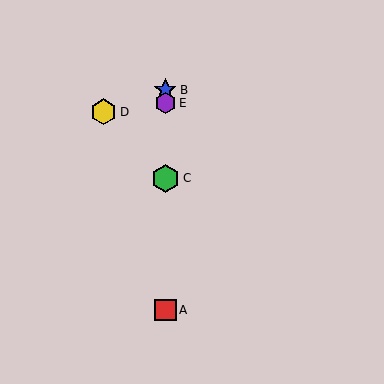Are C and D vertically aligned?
No, C is at x≈165 and D is at x≈104.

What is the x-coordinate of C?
Object C is at x≈165.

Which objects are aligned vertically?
Objects A, B, C, E are aligned vertically.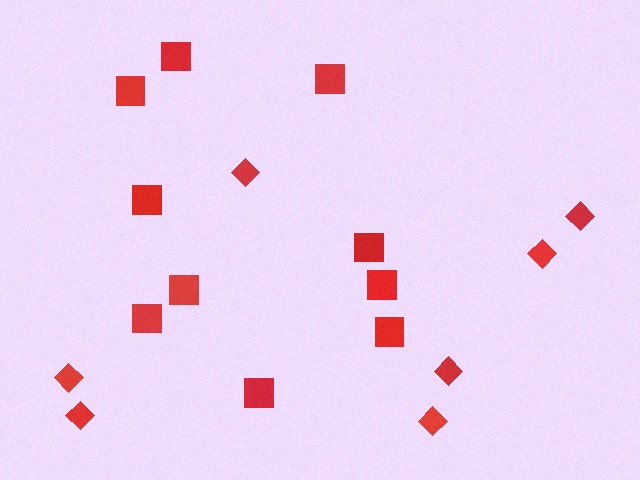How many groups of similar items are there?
There are 2 groups: one group of diamonds (7) and one group of squares (10).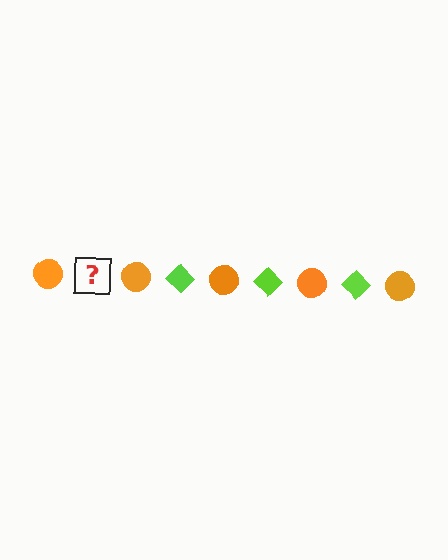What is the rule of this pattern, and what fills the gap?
The rule is that the pattern alternates between orange circle and lime diamond. The gap should be filled with a lime diamond.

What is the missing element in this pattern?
The missing element is a lime diamond.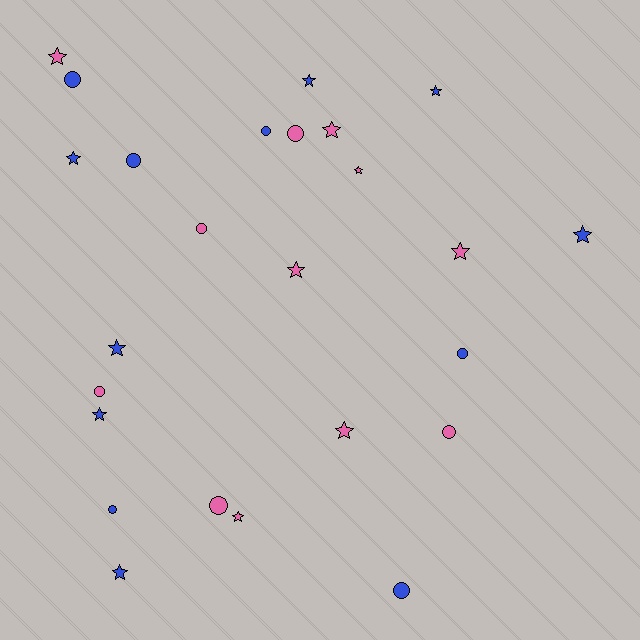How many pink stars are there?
There are 7 pink stars.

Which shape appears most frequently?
Star, with 14 objects.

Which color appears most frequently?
Blue, with 13 objects.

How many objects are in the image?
There are 25 objects.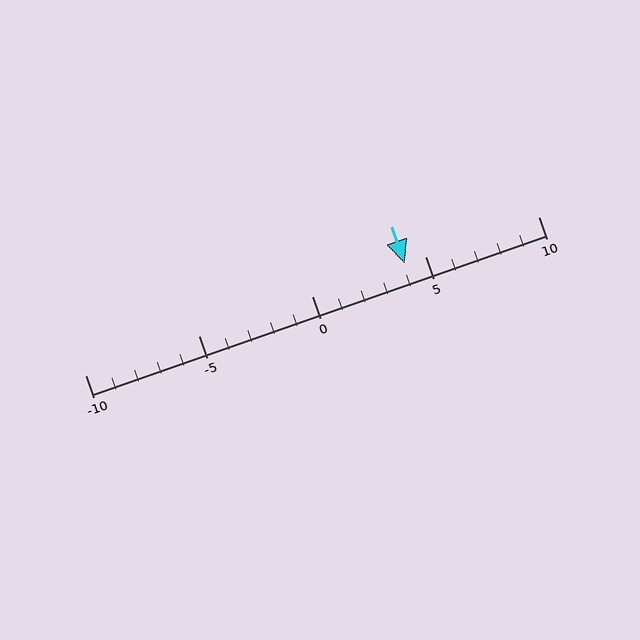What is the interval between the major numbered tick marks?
The major tick marks are spaced 5 units apart.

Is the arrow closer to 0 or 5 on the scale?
The arrow is closer to 5.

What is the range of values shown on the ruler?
The ruler shows values from -10 to 10.